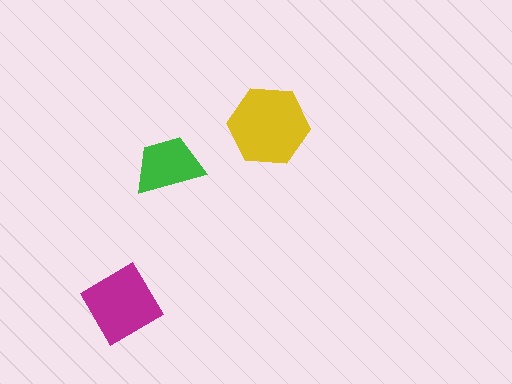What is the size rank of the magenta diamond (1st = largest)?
2nd.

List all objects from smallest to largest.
The green trapezoid, the magenta diamond, the yellow hexagon.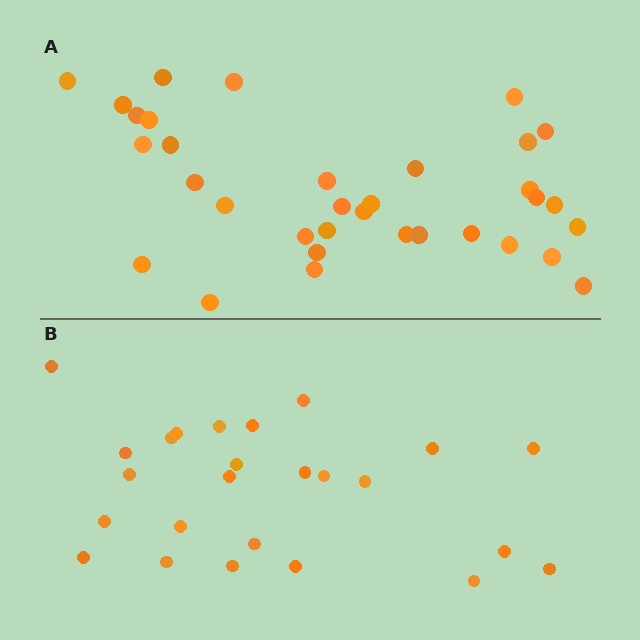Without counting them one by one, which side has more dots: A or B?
Region A (the top region) has more dots.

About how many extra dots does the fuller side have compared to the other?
Region A has roughly 8 or so more dots than region B.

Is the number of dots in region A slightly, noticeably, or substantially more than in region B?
Region A has noticeably more, but not dramatically so. The ratio is roughly 1.4 to 1.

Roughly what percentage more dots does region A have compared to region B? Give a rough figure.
About 35% more.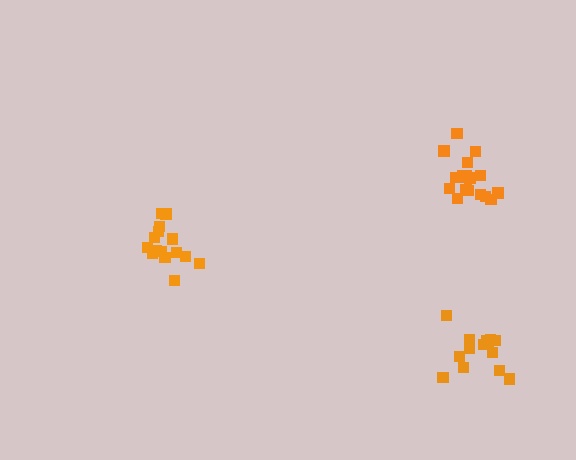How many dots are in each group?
Group 1: 15 dots, Group 2: 14 dots, Group 3: 18 dots (47 total).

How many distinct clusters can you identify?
There are 3 distinct clusters.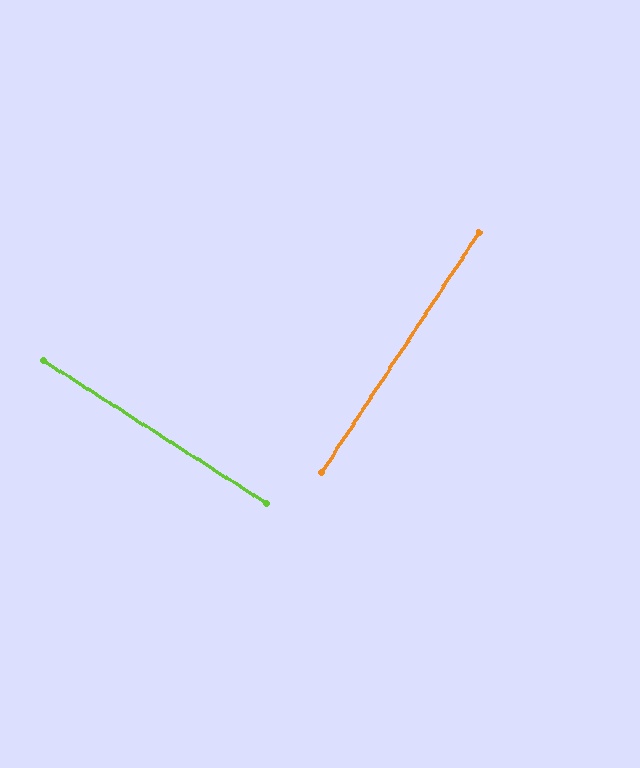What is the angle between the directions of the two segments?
Approximately 89 degrees.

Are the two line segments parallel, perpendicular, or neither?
Perpendicular — they meet at approximately 89°.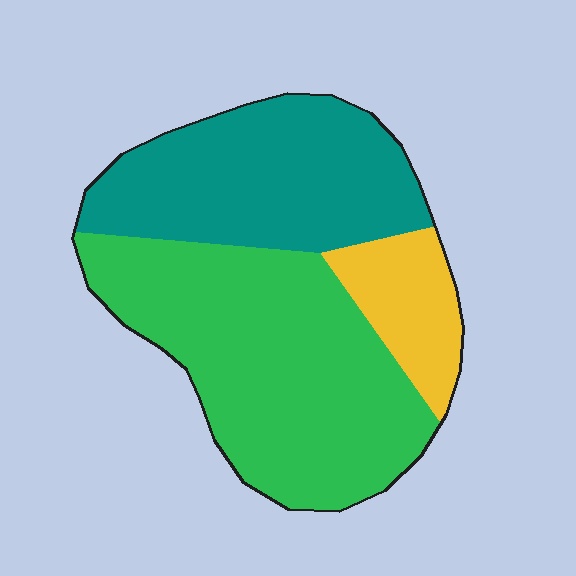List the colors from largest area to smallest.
From largest to smallest: green, teal, yellow.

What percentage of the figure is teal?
Teal takes up about three eighths (3/8) of the figure.